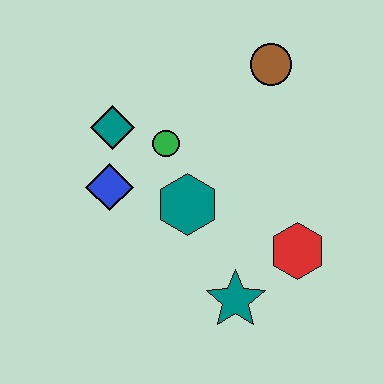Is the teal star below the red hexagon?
Yes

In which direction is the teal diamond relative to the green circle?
The teal diamond is to the left of the green circle.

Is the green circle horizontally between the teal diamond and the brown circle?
Yes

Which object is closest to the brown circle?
The green circle is closest to the brown circle.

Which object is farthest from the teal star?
The brown circle is farthest from the teal star.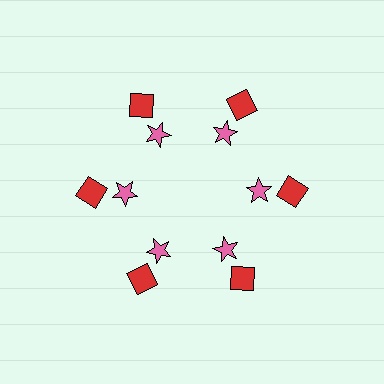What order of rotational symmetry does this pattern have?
This pattern has 6-fold rotational symmetry.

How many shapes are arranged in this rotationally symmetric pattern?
There are 12 shapes, arranged in 6 groups of 2.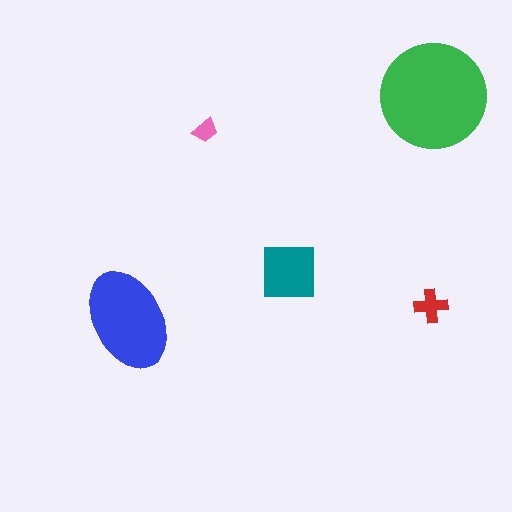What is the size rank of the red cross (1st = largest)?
4th.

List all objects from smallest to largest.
The pink trapezoid, the red cross, the teal square, the blue ellipse, the green circle.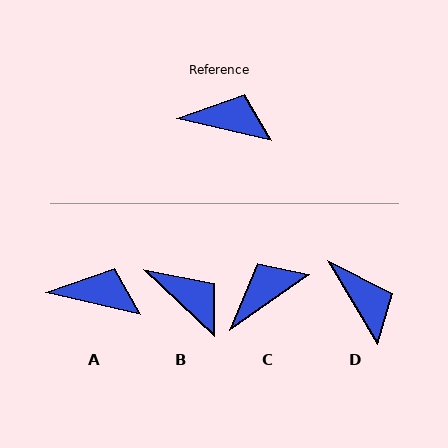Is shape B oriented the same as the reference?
No, it is off by about 30 degrees.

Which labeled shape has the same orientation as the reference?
A.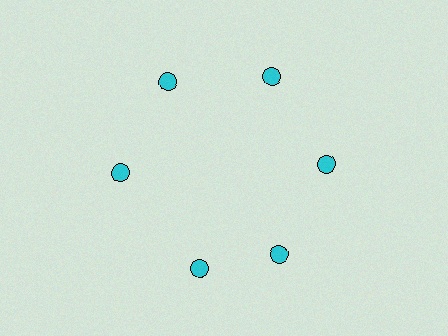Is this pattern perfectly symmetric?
No. The 6 cyan circles are arranged in a ring, but one element near the 7 o'clock position is rotated out of alignment along the ring, breaking the 6-fold rotational symmetry.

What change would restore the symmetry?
The symmetry would be restored by rotating it back into even spacing with its neighbors so that all 6 circles sit at equal angles and equal distance from the center.